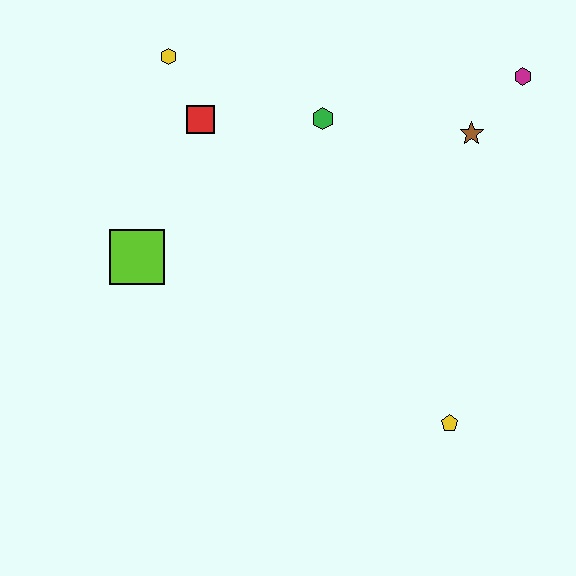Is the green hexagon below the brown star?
No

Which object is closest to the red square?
The yellow hexagon is closest to the red square.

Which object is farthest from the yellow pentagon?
The yellow hexagon is farthest from the yellow pentagon.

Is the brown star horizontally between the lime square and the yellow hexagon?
No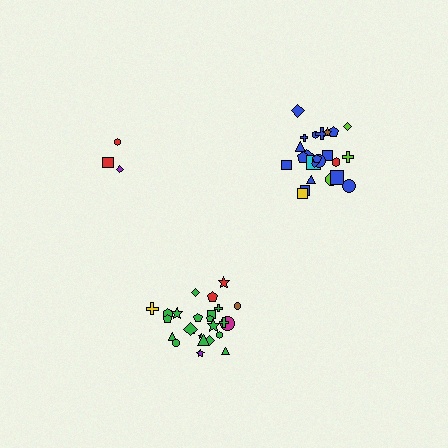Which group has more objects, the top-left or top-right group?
The top-right group.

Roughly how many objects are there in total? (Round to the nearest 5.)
Roughly 55 objects in total.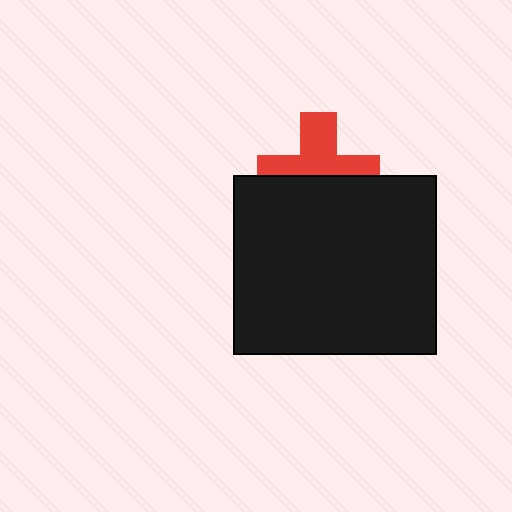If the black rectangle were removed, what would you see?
You would see the complete red cross.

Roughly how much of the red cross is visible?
About half of it is visible (roughly 53%).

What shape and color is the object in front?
The object in front is a black rectangle.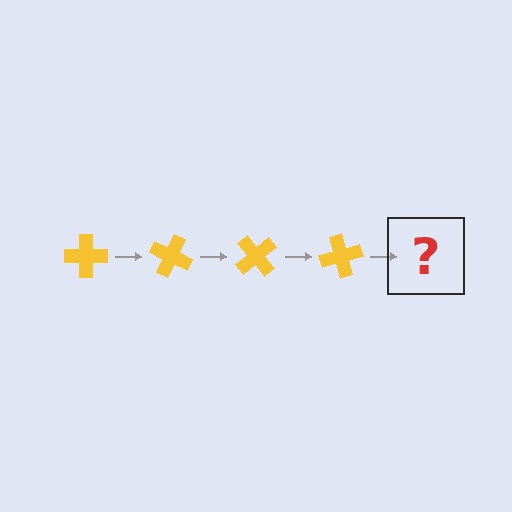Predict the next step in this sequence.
The next step is a yellow cross rotated 100 degrees.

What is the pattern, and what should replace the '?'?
The pattern is that the cross rotates 25 degrees each step. The '?' should be a yellow cross rotated 100 degrees.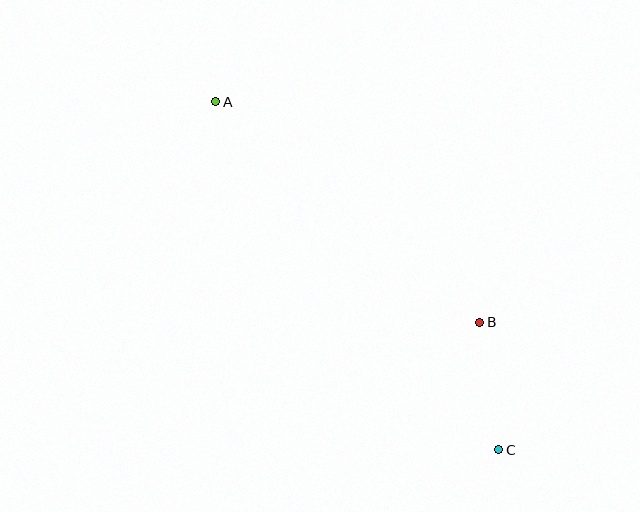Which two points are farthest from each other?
Points A and C are farthest from each other.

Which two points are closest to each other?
Points B and C are closest to each other.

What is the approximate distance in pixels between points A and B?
The distance between A and B is approximately 344 pixels.